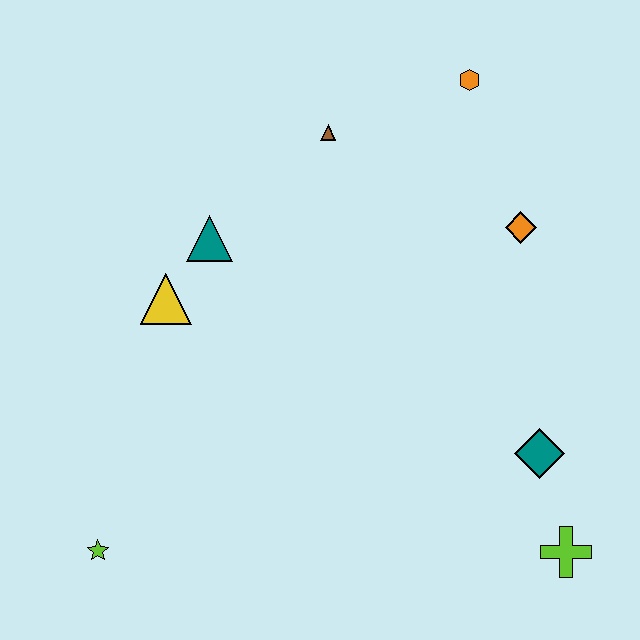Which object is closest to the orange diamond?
The orange hexagon is closest to the orange diamond.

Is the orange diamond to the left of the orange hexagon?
No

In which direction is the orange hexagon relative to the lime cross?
The orange hexagon is above the lime cross.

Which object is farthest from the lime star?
The orange hexagon is farthest from the lime star.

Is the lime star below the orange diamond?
Yes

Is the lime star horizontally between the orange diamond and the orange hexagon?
No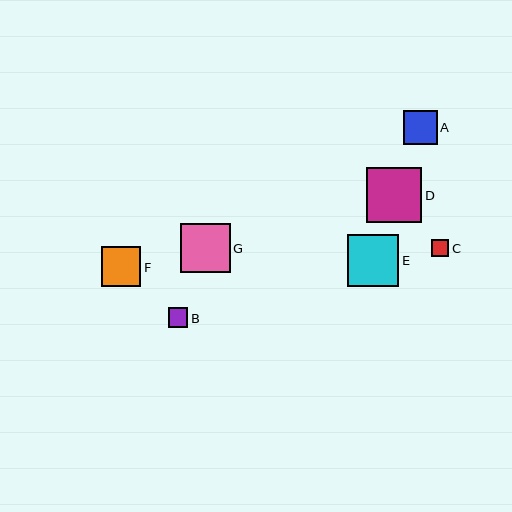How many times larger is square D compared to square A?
Square D is approximately 1.7 times the size of square A.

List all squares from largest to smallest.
From largest to smallest: D, E, G, F, A, B, C.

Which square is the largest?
Square D is the largest with a size of approximately 56 pixels.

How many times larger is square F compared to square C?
Square F is approximately 2.4 times the size of square C.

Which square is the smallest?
Square C is the smallest with a size of approximately 17 pixels.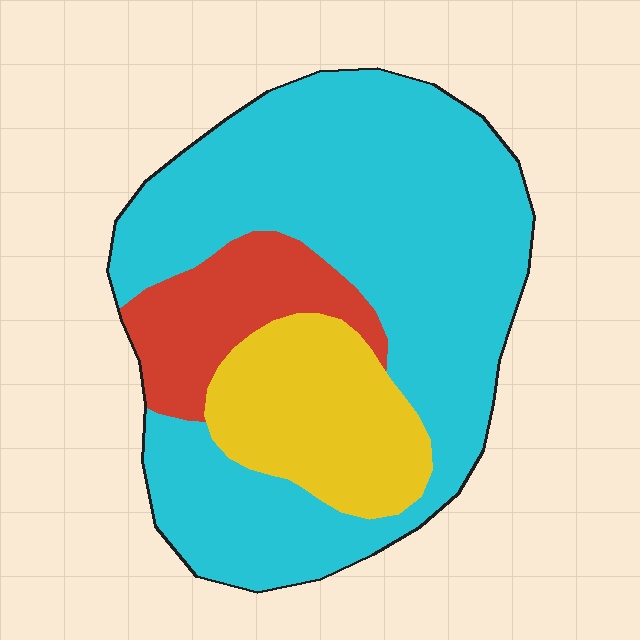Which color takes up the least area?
Red, at roughly 15%.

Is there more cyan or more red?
Cyan.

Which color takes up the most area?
Cyan, at roughly 65%.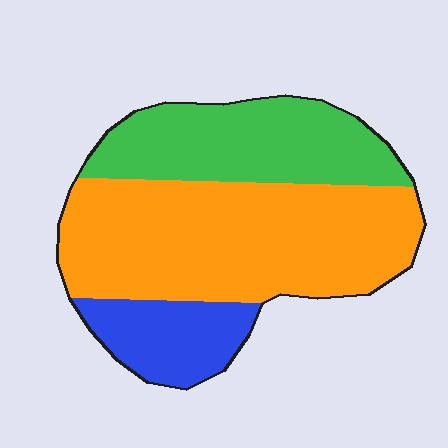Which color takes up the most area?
Orange, at roughly 55%.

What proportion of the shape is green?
Green covers about 30% of the shape.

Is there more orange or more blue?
Orange.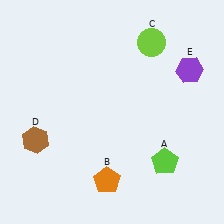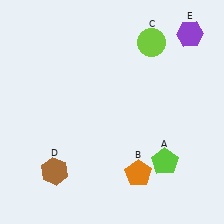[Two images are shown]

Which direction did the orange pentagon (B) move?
The orange pentagon (B) moved right.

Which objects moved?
The objects that moved are: the orange pentagon (B), the brown hexagon (D), the purple hexagon (E).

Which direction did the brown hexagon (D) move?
The brown hexagon (D) moved down.